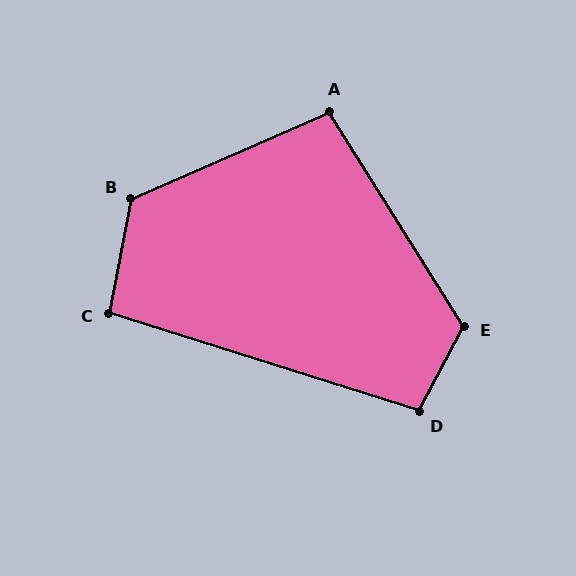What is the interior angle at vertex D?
Approximately 100 degrees (obtuse).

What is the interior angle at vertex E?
Approximately 120 degrees (obtuse).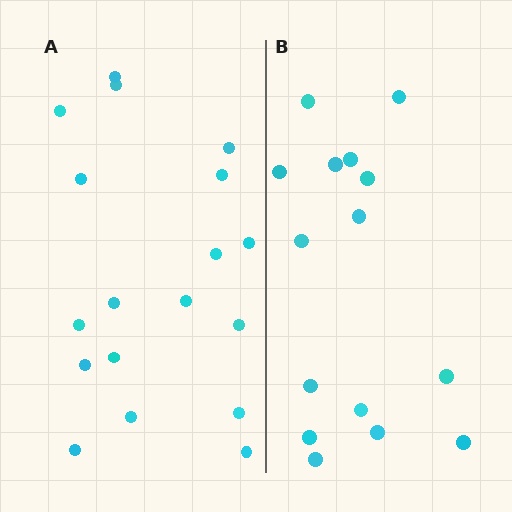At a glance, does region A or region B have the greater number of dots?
Region A (the left region) has more dots.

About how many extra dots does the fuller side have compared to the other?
Region A has just a few more — roughly 2 or 3 more dots than region B.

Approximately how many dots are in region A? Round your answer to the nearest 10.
About 20 dots. (The exact count is 18, which rounds to 20.)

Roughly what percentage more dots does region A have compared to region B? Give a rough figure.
About 20% more.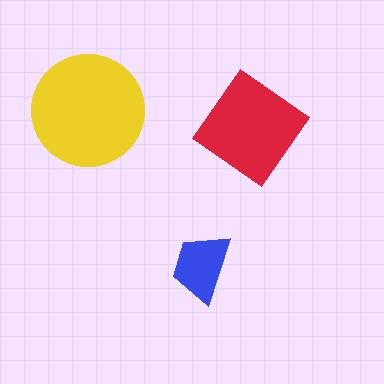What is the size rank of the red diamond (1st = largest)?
2nd.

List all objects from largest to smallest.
The yellow circle, the red diamond, the blue trapezoid.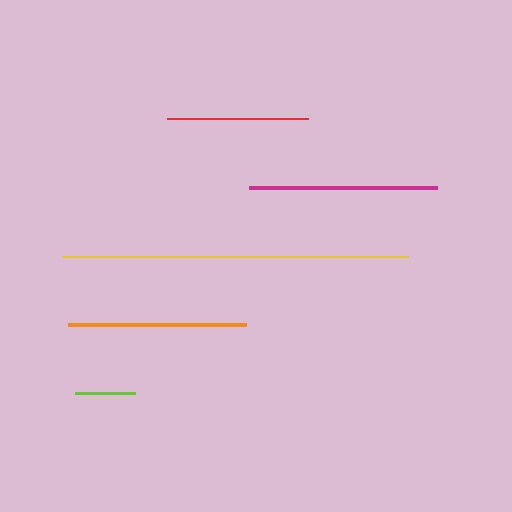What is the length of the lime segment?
The lime segment is approximately 60 pixels long.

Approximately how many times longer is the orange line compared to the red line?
The orange line is approximately 1.3 times the length of the red line.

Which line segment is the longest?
The yellow line is the longest at approximately 346 pixels.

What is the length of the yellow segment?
The yellow segment is approximately 346 pixels long.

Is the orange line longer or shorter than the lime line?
The orange line is longer than the lime line.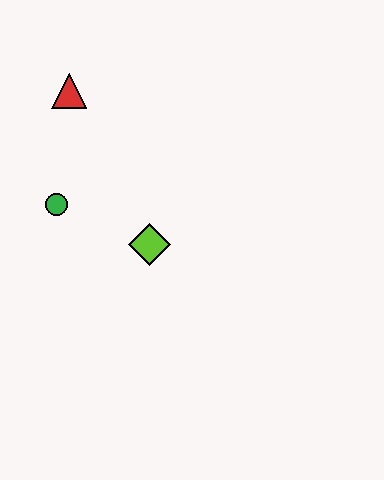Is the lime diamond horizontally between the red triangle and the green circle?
No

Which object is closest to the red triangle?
The green circle is closest to the red triangle.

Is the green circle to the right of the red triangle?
No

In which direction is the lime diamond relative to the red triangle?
The lime diamond is below the red triangle.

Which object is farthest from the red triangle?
The lime diamond is farthest from the red triangle.